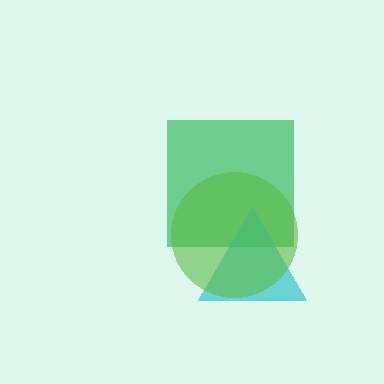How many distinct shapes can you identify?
There are 3 distinct shapes: a green square, a cyan triangle, a lime circle.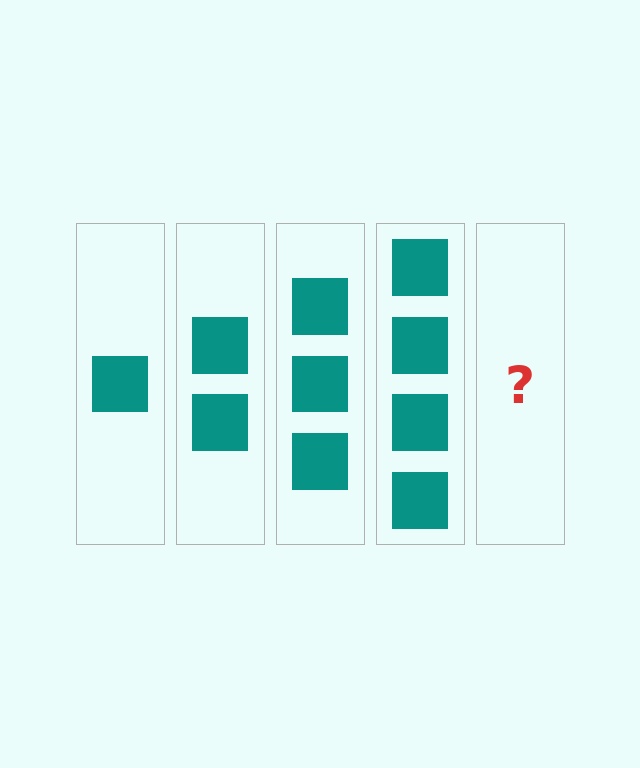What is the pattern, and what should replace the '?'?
The pattern is that each step adds one more square. The '?' should be 5 squares.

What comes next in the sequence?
The next element should be 5 squares.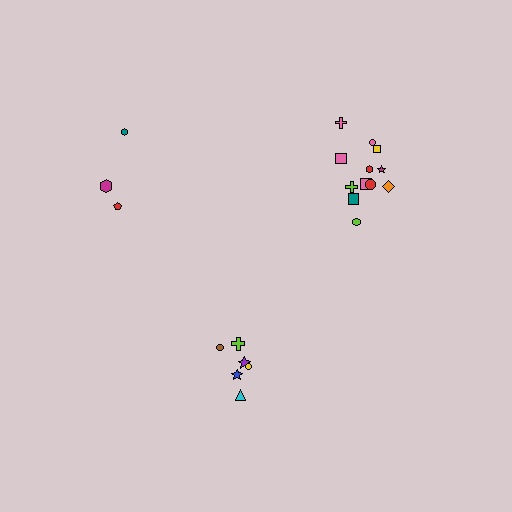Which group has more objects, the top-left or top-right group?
The top-right group.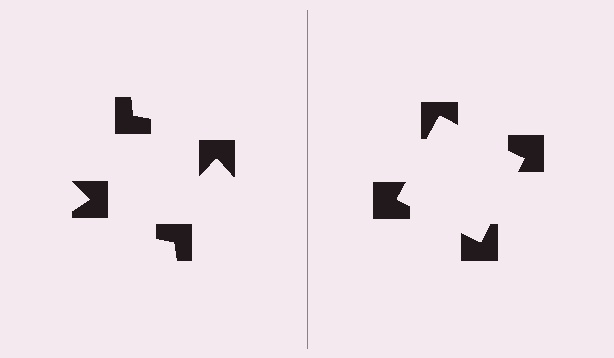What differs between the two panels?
The notched squares are positioned identically on both sides; only the wedge orientations differ. On the right they align to a square; on the left they are misaligned.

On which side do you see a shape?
An illusory square appears on the right side. On the left side the wedge cuts are rotated, so no coherent shape forms.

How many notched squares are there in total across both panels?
8 — 4 on each side.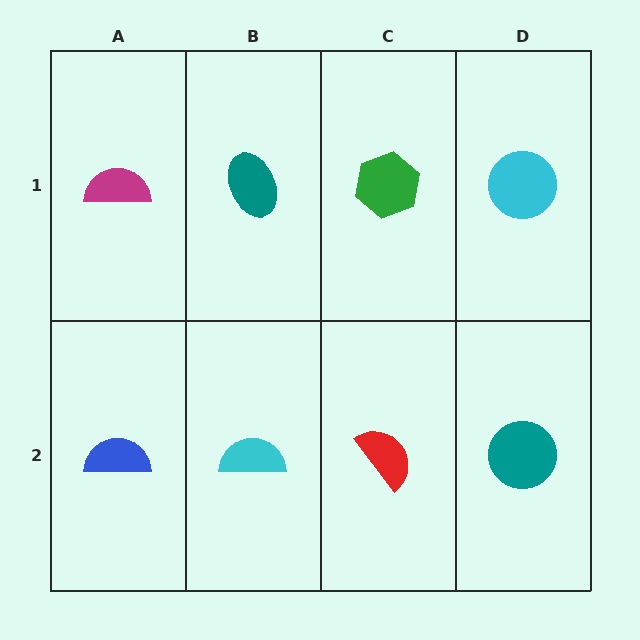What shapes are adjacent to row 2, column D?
A cyan circle (row 1, column D), a red semicircle (row 2, column C).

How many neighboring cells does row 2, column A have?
2.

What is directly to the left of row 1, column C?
A teal ellipse.